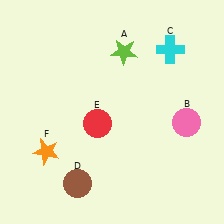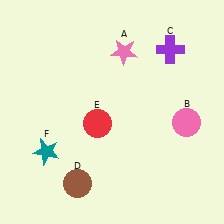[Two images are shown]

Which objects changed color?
A changed from lime to pink. C changed from cyan to purple. F changed from orange to teal.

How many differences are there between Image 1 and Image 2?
There are 3 differences between the two images.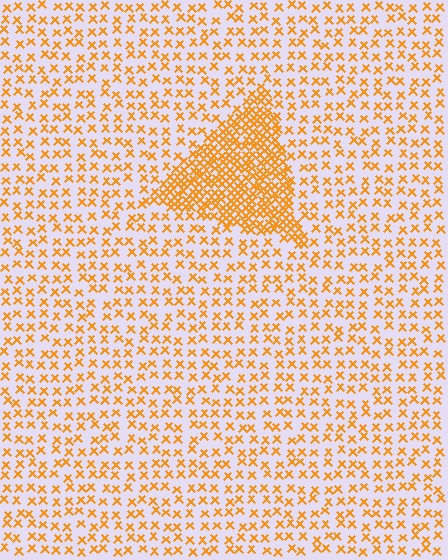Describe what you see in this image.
The image contains small orange elements arranged at two different densities. A triangle-shaped region is visible where the elements are more densely packed than the surrounding area.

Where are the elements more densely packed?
The elements are more densely packed inside the triangle boundary.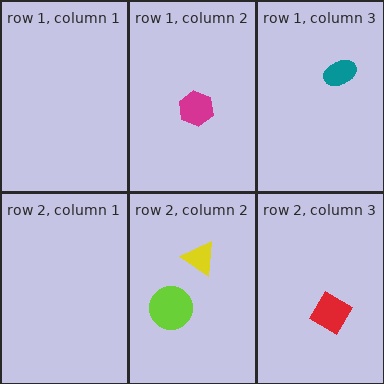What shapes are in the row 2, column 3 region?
The red diamond.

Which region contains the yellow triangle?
The row 2, column 2 region.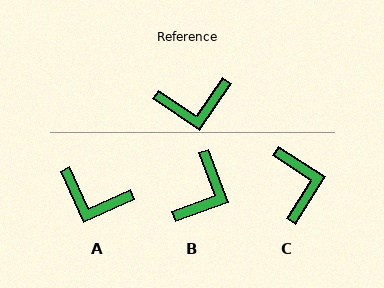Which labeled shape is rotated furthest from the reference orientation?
C, about 91 degrees away.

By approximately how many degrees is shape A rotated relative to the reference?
Approximately 32 degrees clockwise.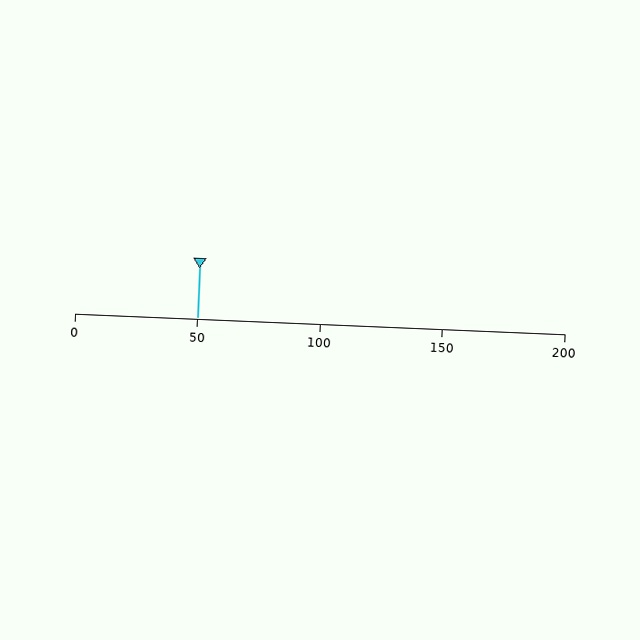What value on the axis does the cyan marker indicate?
The marker indicates approximately 50.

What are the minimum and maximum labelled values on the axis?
The axis runs from 0 to 200.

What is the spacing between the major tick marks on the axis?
The major ticks are spaced 50 apart.